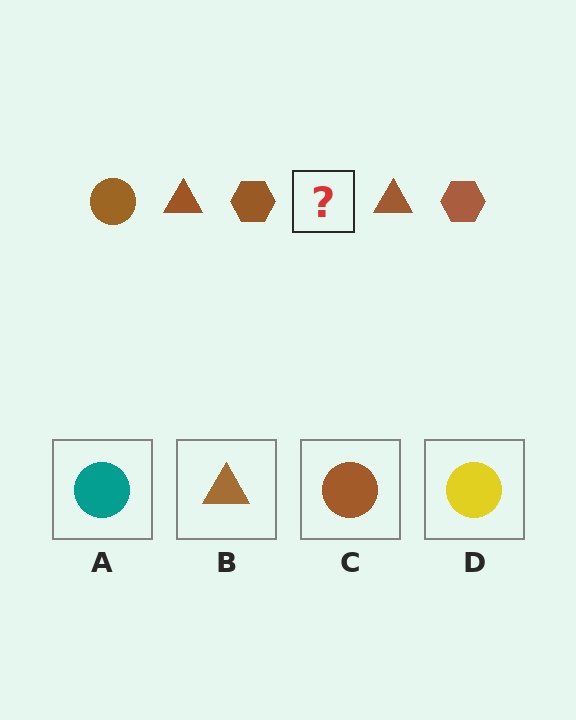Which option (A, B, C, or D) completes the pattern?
C.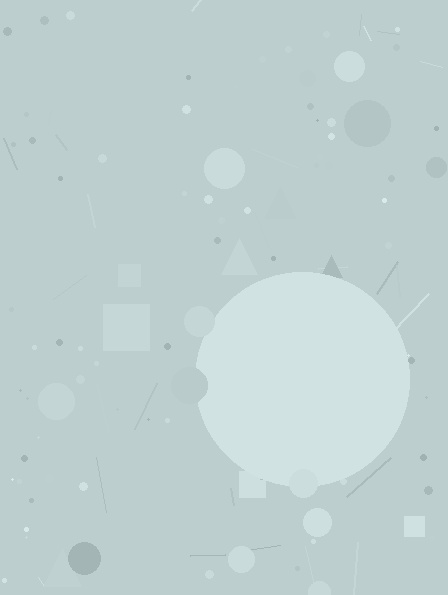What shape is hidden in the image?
A circle is hidden in the image.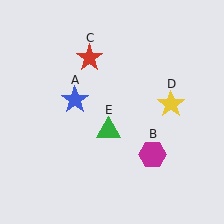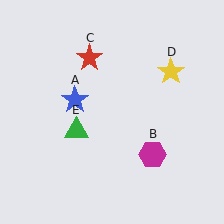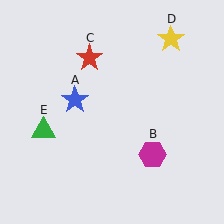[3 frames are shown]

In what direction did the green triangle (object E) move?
The green triangle (object E) moved left.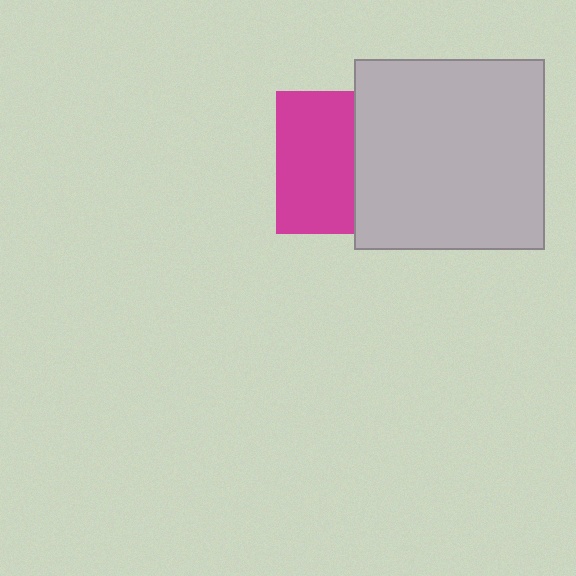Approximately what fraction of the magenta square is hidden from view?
Roughly 45% of the magenta square is hidden behind the light gray square.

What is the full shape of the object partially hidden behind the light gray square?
The partially hidden object is a magenta square.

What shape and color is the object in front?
The object in front is a light gray square.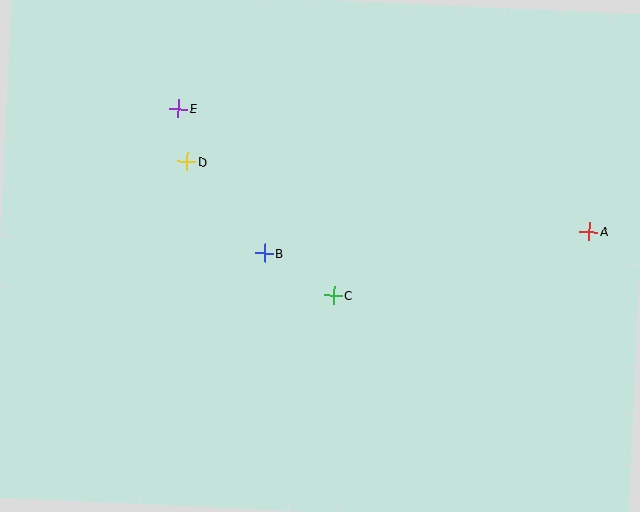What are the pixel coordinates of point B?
Point B is at (264, 253).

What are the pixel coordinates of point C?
Point C is at (333, 296).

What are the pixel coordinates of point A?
Point A is at (589, 232).